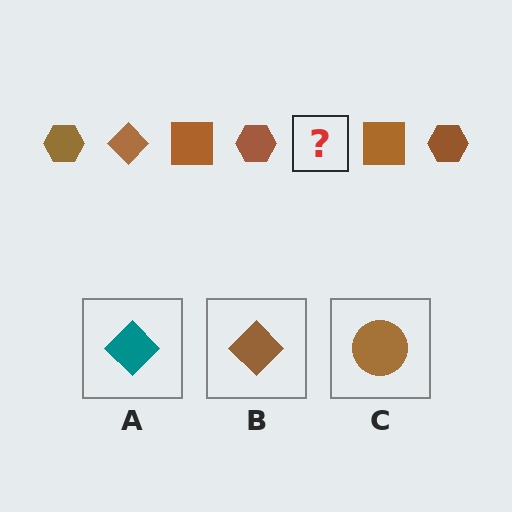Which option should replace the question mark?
Option B.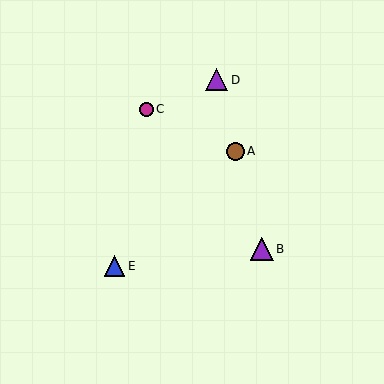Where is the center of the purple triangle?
The center of the purple triangle is at (262, 249).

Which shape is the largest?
The purple triangle (labeled B) is the largest.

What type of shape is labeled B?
Shape B is a purple triangle.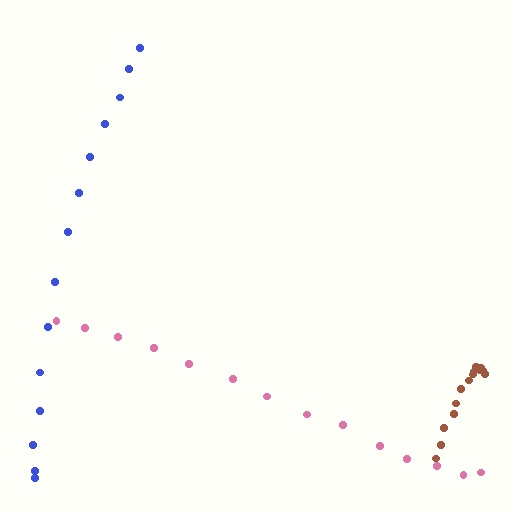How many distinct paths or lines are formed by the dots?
There are 3 distinct paths.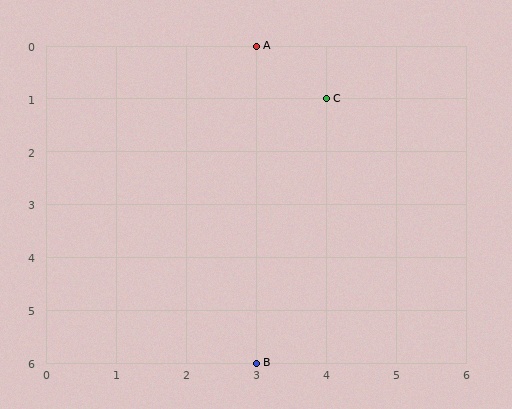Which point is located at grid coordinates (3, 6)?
Point B is at (3, 6).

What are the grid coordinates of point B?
Point B is at grid coordinates (3, 6).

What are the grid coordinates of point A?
Point A is at grid coordinates (3, 0).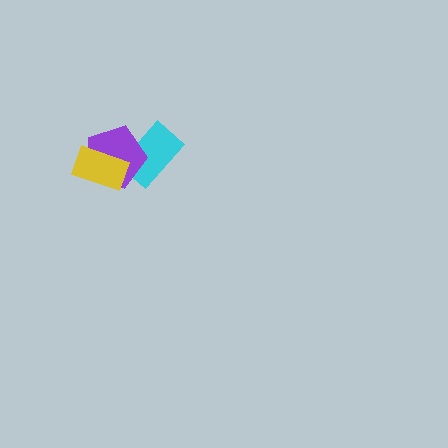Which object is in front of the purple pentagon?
The yellow rectangle is in front of the purple pentagon.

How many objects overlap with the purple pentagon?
2 objects overlap with the purple pentagon.